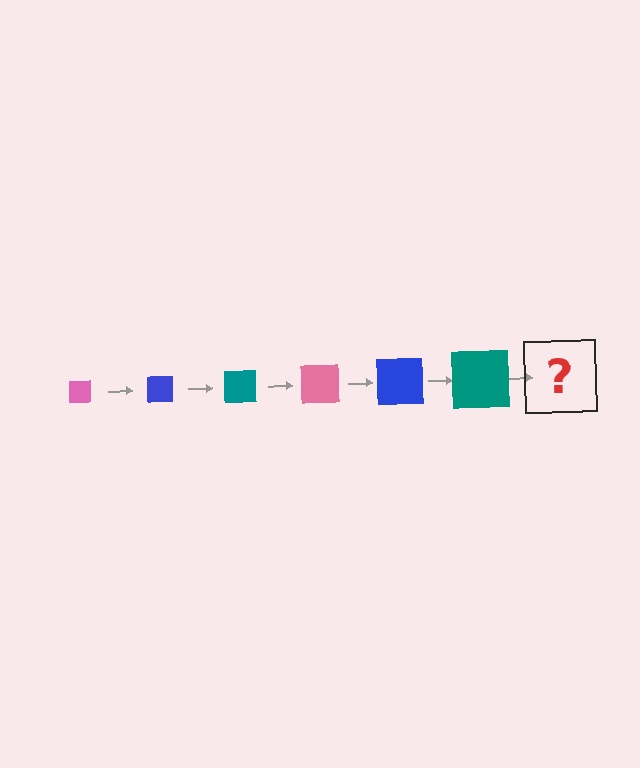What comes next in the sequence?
The next element should be a pink square, larger than the previous one.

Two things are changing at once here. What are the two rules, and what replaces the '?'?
The two rules are that the square grows larger each step and the color cycles through pink, blue, and teal. The '?' should be a pink square, larger than the previous one.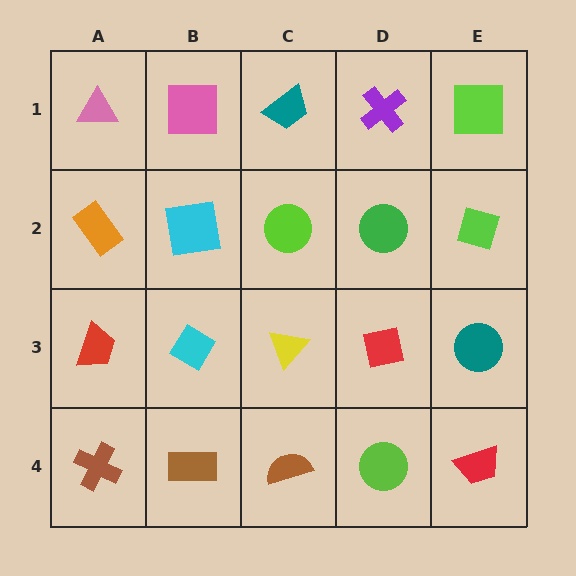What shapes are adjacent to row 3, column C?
A lime circle (row 2, column C), a brown semicircle (row 4, column C), a cyan diamond (row 3, column B), a red square (row 3, column D).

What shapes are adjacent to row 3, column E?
A lime diamond (row 2, column E), a red trapezoid (row 4, column E), a red square (row 3, column D).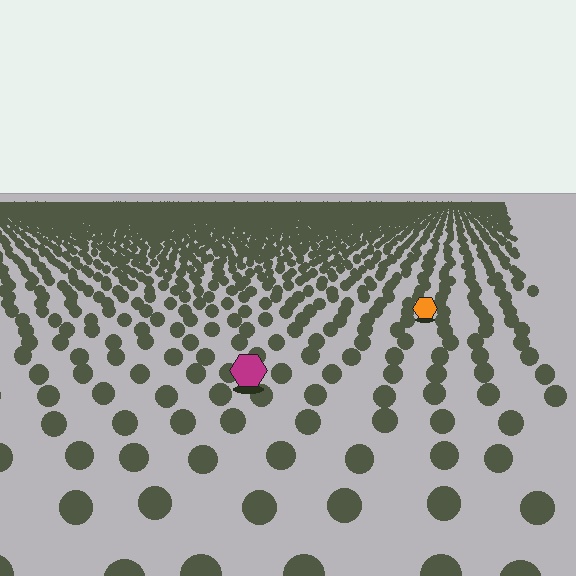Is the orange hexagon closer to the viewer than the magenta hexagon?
No. The magenta hexagon is closer — you can tell from the texture gradient: the ground texture is coarser near it.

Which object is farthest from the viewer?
The orange hexagon is farthest from the viewer. It appears smaller and the ground texture around it is denser.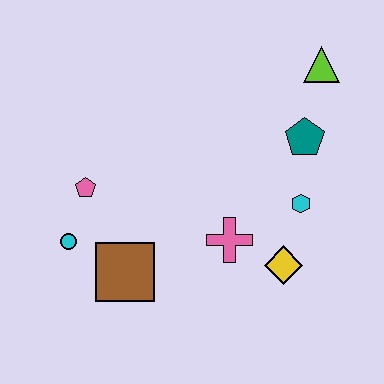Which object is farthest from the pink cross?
The lime triangle is farthest from the pink cross.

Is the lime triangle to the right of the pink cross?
Yes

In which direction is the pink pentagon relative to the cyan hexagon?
The pink pentagon is to the left of the cyan hexagon.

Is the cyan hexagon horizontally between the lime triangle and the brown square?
Yes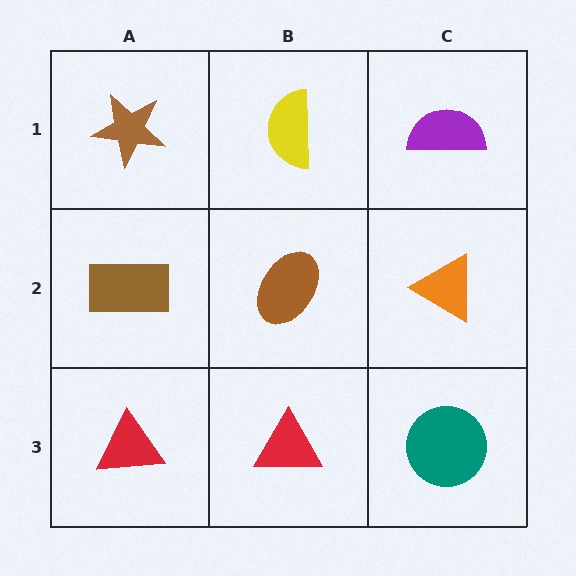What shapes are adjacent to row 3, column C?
An orange triangle (row 2, column C), a red triangle (row 3, column B).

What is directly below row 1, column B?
A brown ellipse.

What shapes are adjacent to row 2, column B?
A yellow semicircle (row 1, column B), a red triangle (row 3, column B), a brown rectangle (row 2, column A), an orange triangle (row 2, column C).